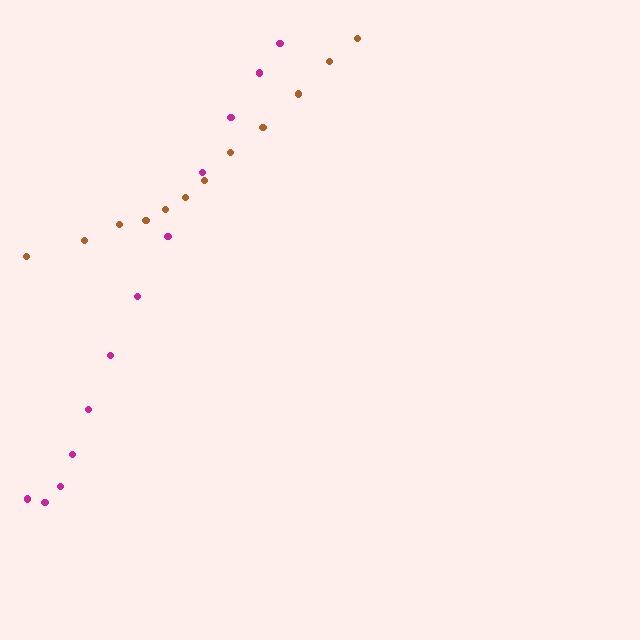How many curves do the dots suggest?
There are 2 distinct paths.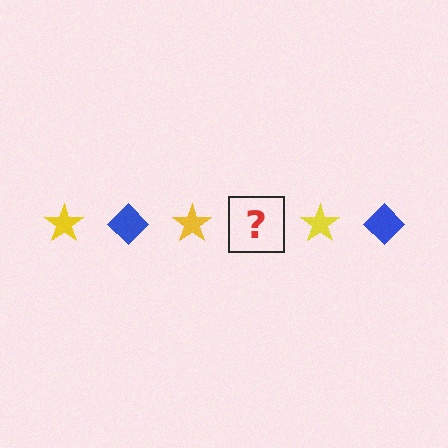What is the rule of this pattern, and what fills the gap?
The rule is that the pattern alternates between yellow star and blue diamond. The gap should be filled with a blue diamond.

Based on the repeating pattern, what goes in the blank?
The blank should be a blue diamond.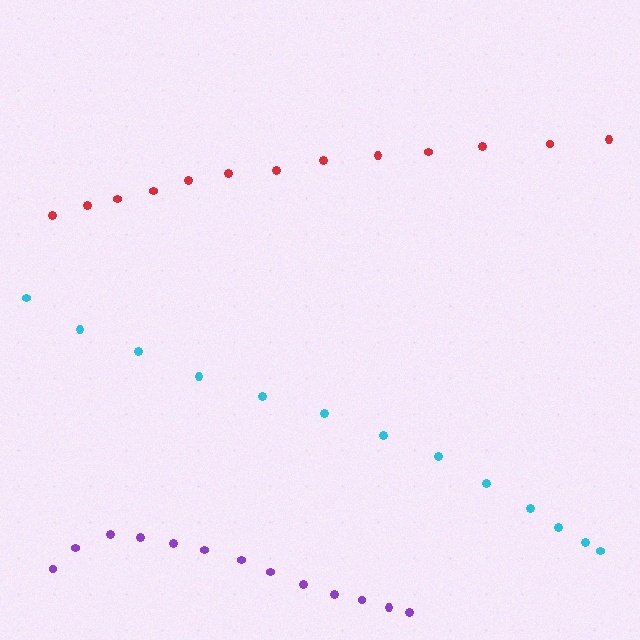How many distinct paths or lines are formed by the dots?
There are 3 distinct paths.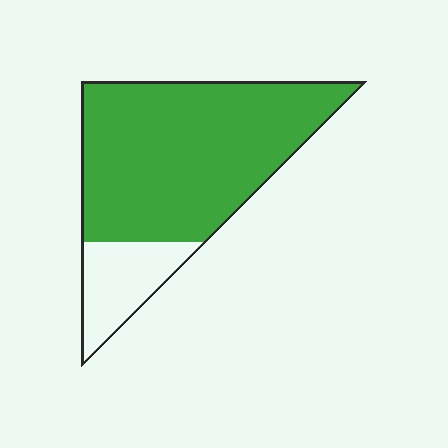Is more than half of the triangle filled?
Yes.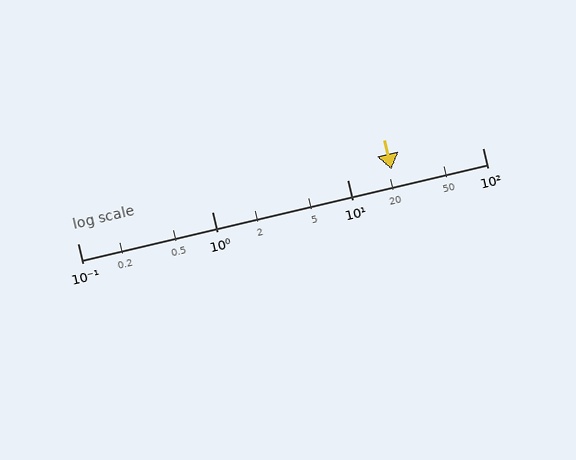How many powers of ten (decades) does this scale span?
The scale spans 3 decades, from 0.1 to 100.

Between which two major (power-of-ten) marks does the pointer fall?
The pointer is between 10 and 100.